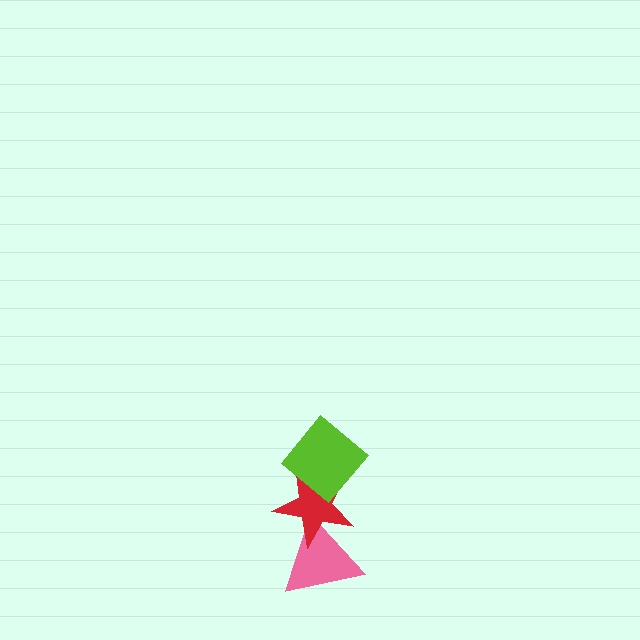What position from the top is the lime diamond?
The lime diamond is 1st from the top.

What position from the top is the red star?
The red star is 2nd from the top.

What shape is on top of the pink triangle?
The red star is on top of the pink triangle.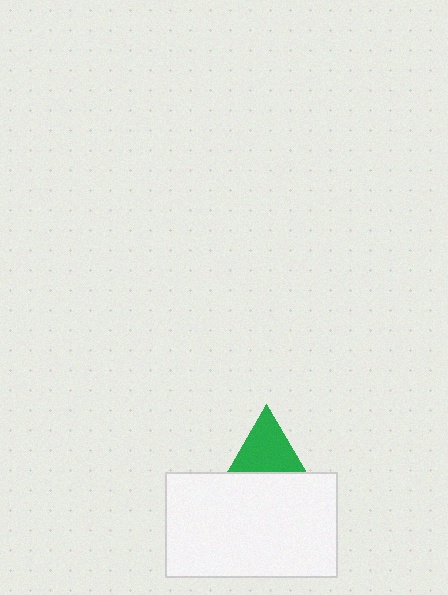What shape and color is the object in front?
The object in front is a white rectangle.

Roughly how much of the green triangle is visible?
Most of it is visible (roughly 69%).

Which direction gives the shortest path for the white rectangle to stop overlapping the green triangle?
Moving down gives the shortest separation.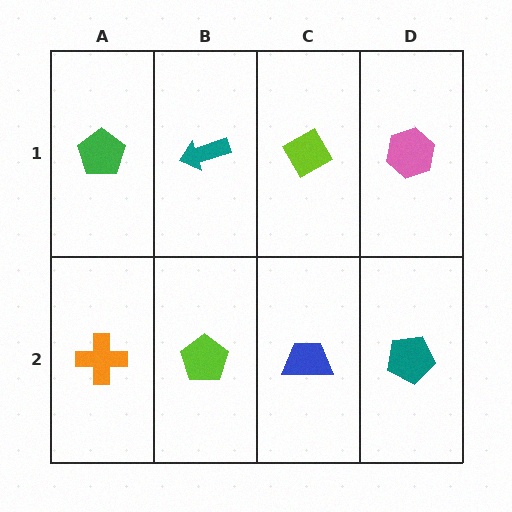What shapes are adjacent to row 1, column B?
A lime pentagon (row 2, column B), a green pentagon (row 1, column A), a lime diamond (row 1, column C).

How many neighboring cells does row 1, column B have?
3.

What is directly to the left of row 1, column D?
A lime diamond.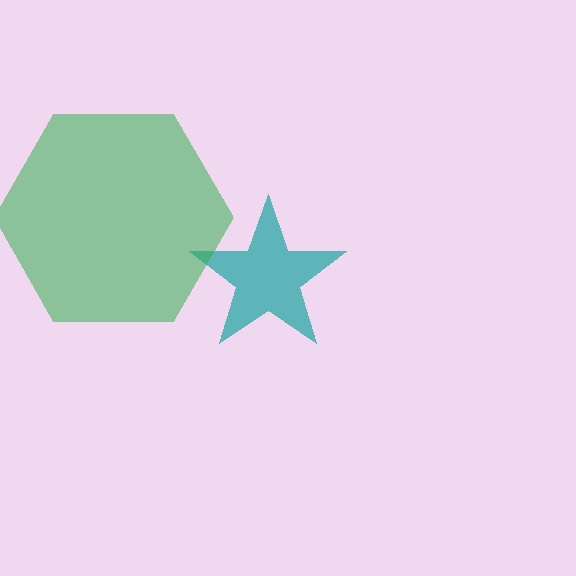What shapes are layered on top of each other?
The layered shapes are: a teal star, a green hexagon.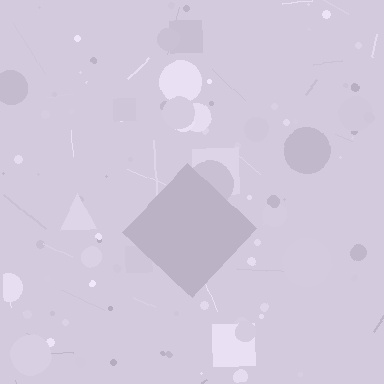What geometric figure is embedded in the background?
A diamond is embedded in the background.